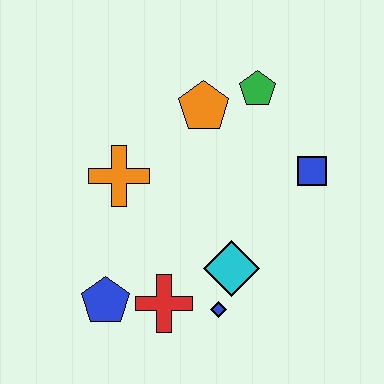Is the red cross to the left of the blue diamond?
Yes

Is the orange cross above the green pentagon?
No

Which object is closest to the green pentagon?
The orange pentagon is closest to the green pentagon.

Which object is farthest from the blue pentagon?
The green pentagon is farthest from the blue pentagon.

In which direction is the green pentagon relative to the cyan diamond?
The green pentagon is above the cyan diamond.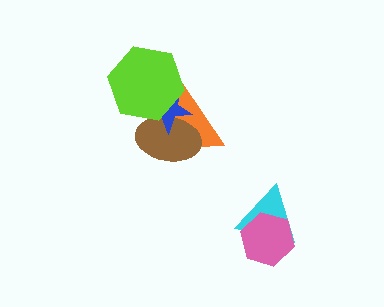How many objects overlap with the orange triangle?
3 objects overlap with the orange triangle.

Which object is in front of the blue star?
The lime hexagon is in front of the blue star.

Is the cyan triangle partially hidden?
Yes, it is partially covered by another shape.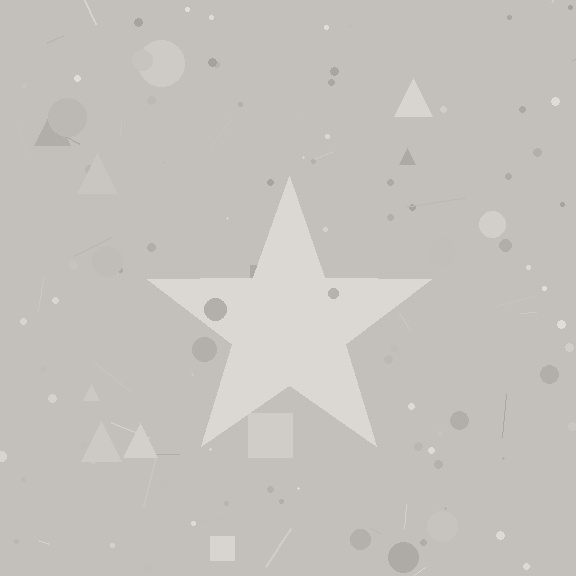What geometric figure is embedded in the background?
A star is embedded in the background.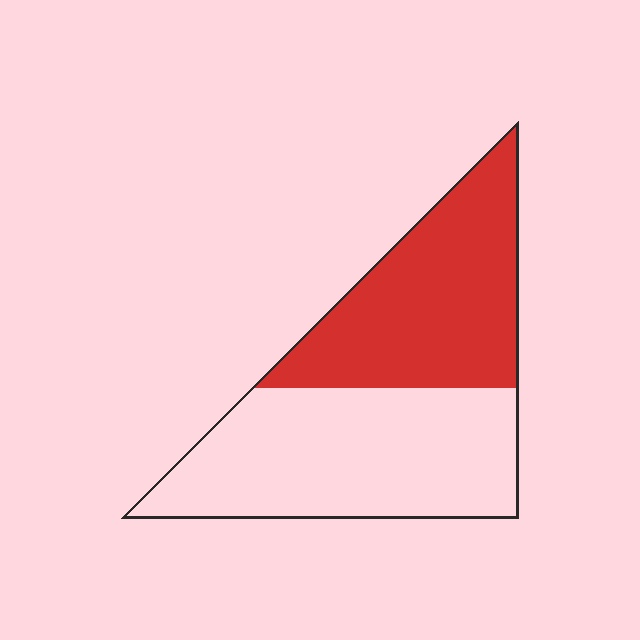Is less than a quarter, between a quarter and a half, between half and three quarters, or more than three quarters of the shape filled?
Between a quarter and a half.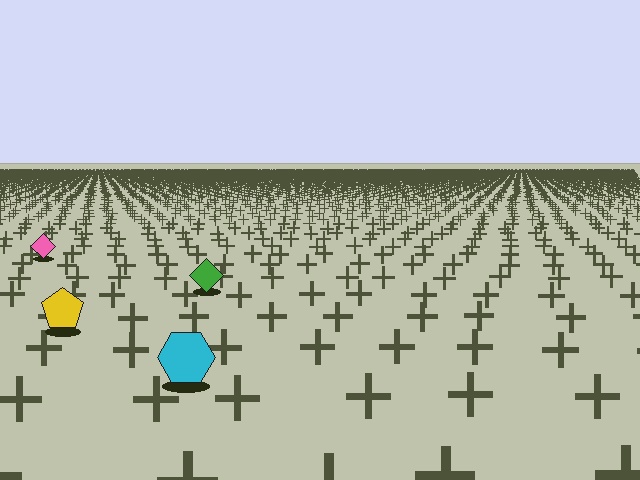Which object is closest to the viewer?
The cyan hexagon is closest. The texture marks near it are larger and more spread out.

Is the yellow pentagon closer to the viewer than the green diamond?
Yes. The yellow pentagon is closer — you can tell from the texture gradient: the ground texture is coarser near it.